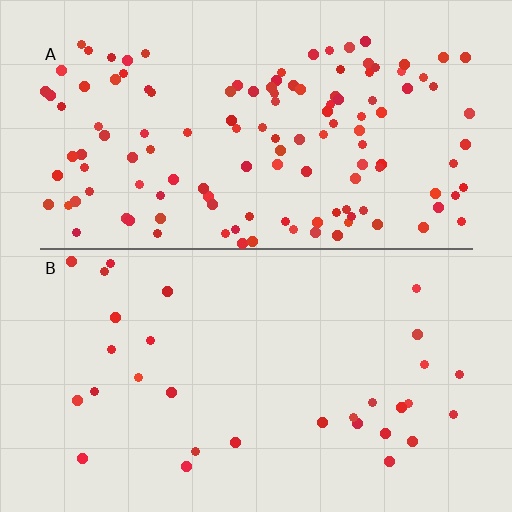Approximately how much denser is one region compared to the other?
Approximately 4.2× — region A over region B.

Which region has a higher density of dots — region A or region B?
A (the top).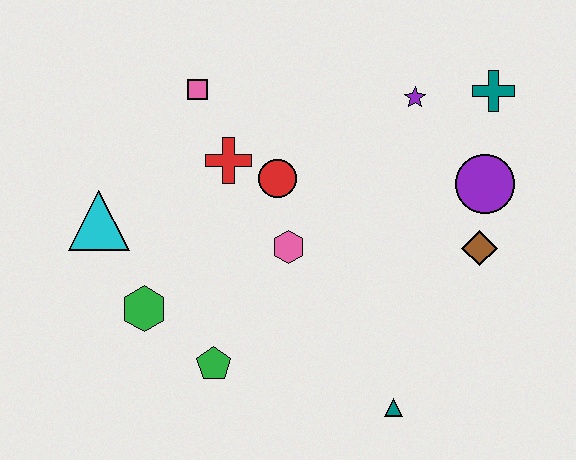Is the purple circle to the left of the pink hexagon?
No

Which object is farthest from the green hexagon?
The teal cross is farthest from the green hexagon.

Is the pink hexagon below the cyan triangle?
Yes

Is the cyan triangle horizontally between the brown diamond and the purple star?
No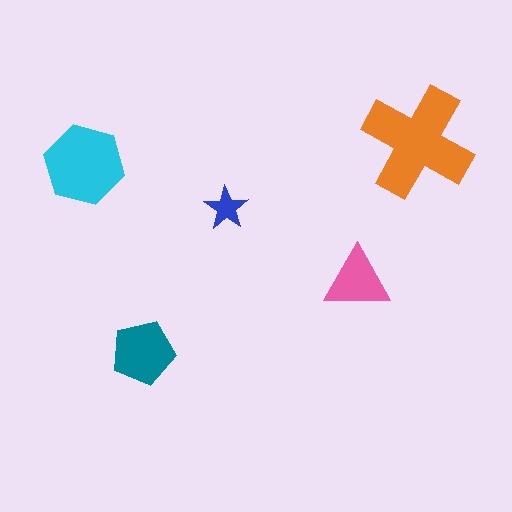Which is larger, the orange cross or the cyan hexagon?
The orange cross.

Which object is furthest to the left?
The cyan hexagon is leftmost.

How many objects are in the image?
There are 5 objects in the image.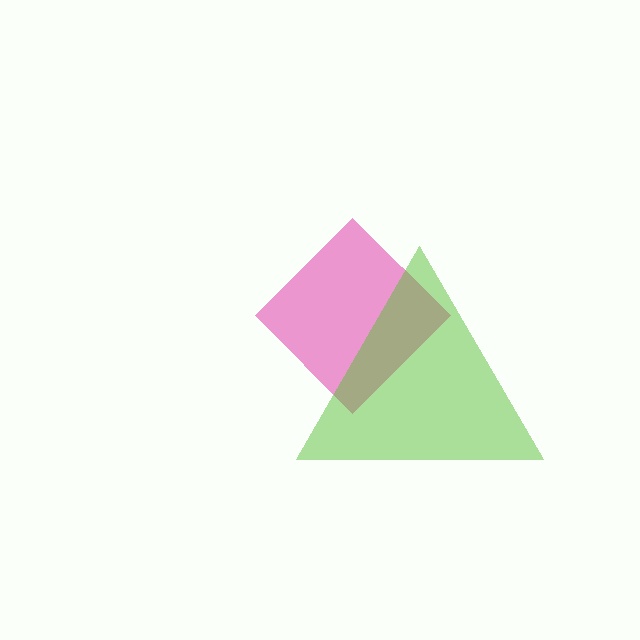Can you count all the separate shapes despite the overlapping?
Yes, there are 2 separate shapes.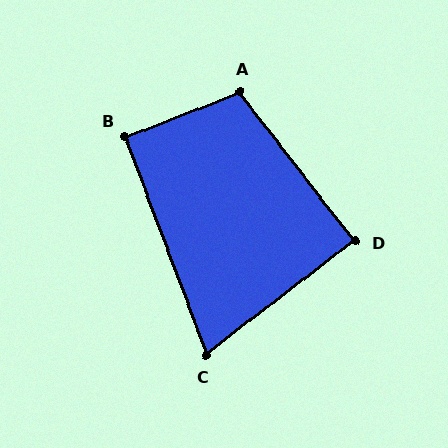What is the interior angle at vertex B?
Approximately 91 degrees (approximately right).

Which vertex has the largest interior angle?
A, at approximately 107 degrees.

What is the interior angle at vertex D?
Approximately 89 degrees (approximately right).